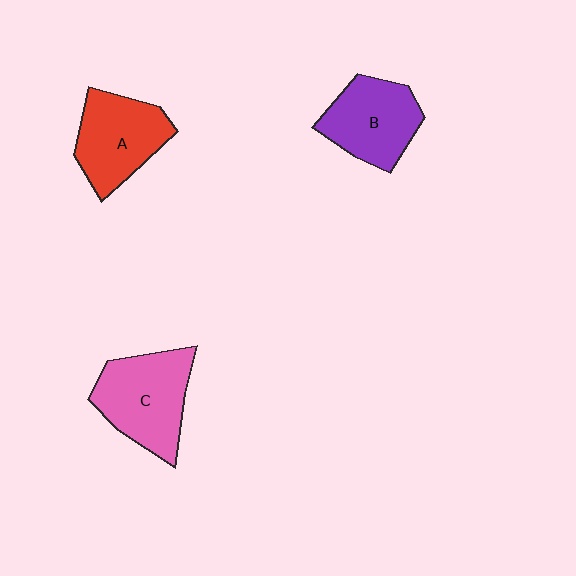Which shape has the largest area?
Shape C (pink).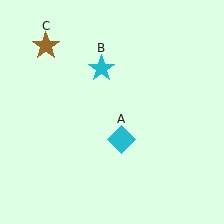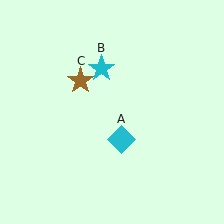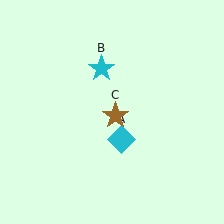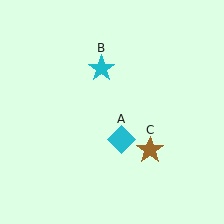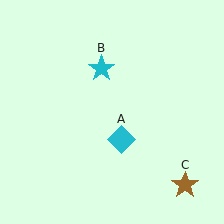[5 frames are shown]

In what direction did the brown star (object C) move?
The brown star (object C) moved down and to the right.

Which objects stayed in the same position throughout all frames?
Cyan diamond (object A) and cyan star (object B) remained stationary.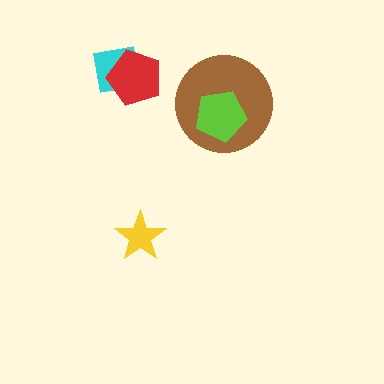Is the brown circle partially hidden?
Yes, it is partially covered by another shape.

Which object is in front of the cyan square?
The red pentagon is in front of the cyan square.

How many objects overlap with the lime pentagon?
1 object overlaps with the lime pentagon.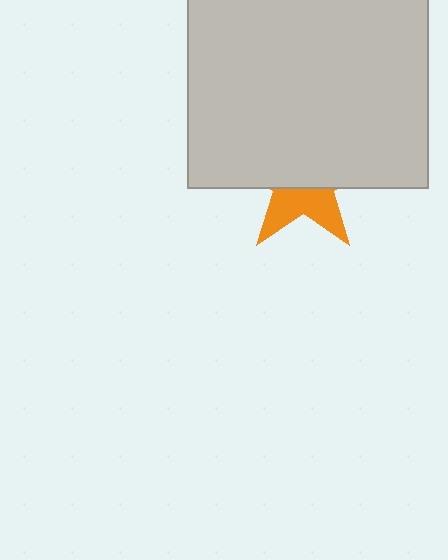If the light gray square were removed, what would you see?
You would see the complete orange star.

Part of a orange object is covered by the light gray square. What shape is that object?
It is a star.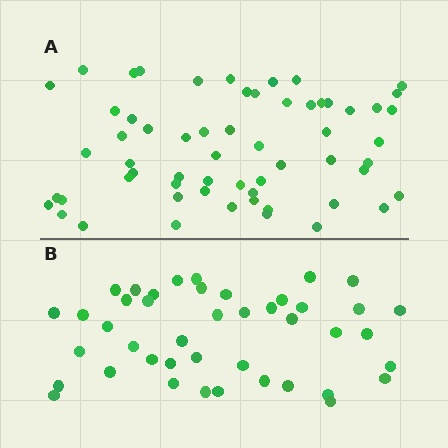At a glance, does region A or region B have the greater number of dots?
Region A (the top region) has more dots.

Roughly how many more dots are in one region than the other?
Region A has approximately 15 more dots than region B.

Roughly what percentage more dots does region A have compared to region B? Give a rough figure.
About 40% more.